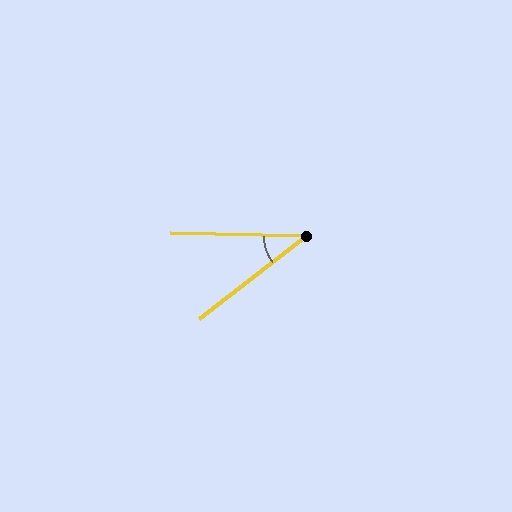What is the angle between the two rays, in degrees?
Approximately 39 degrees.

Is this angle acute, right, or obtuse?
It is acute.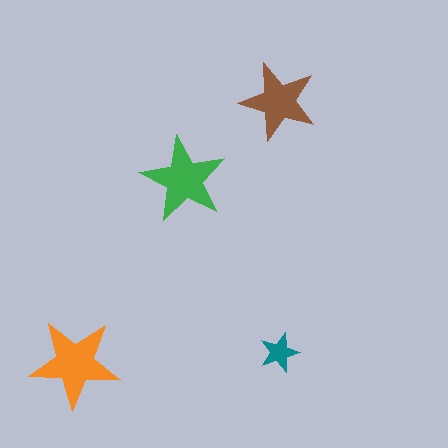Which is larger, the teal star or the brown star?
The brown one.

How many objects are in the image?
There are 4 objects in the image.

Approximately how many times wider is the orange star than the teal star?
About 2.5 times wider.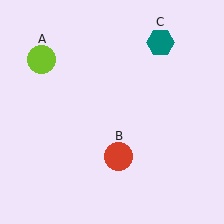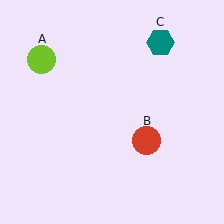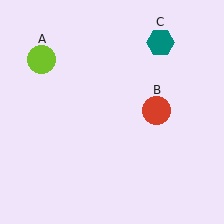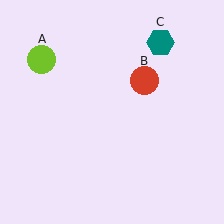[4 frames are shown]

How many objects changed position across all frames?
1 object changed position: red circle (object B).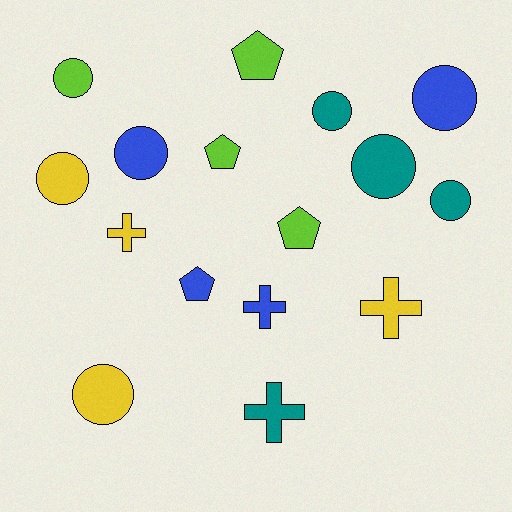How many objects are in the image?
There are 16 objects.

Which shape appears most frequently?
Circle, with 8 objects.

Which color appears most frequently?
Lime, with 4 objects.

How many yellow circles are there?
There are 2 yellow circles.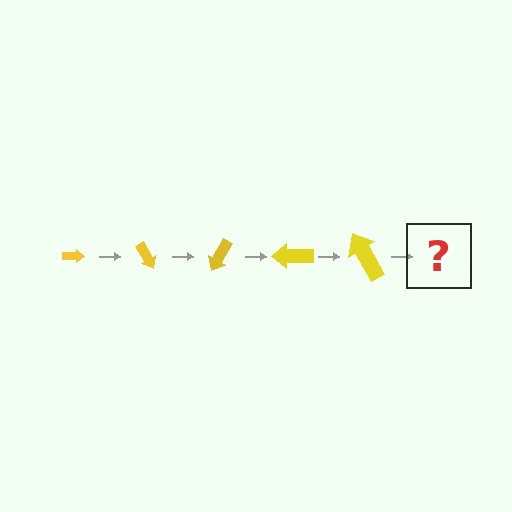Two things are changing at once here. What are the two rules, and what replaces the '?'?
The two rules are that the arrow grows larger each step and it rotates 60 degrees each step. The '?' should be an arrow, larger than the previous one and rotated 300 degrees from the start.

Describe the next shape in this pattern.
It should be an arrow, larger than the previous one and rotated 300 degrees from the start.